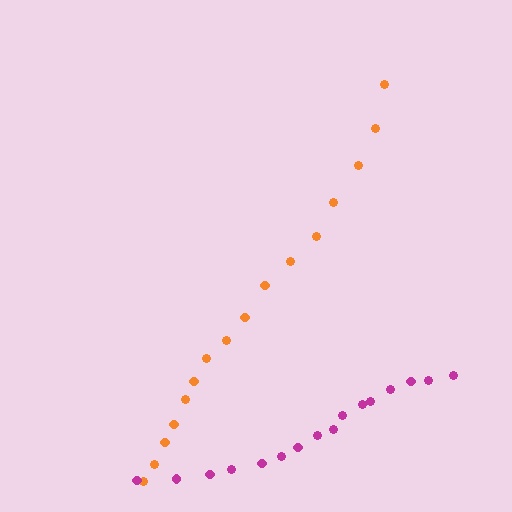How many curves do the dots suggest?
There are 2 distinct paths.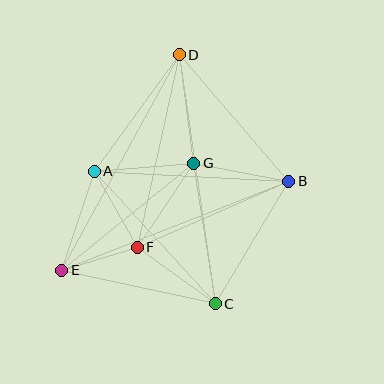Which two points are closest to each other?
Points E and F are closest to each other.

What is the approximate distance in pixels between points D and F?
The distance between D and F is approximately 197 pixels.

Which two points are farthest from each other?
Points C and D are farthest from each other.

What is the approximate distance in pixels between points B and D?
The distance between B and D is approximately 167 pixels.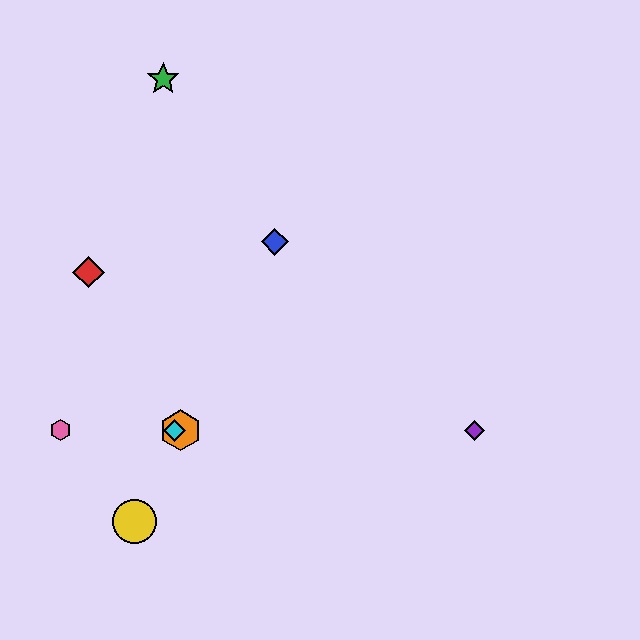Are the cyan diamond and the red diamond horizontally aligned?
No, the cyan diamond is at y≈430 and the red diamond is at y≈272.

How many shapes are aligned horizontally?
4 shapes (the purple diamond, the orange hexagon, the cyan diamond, the pink hexagon) are aligned horizontally.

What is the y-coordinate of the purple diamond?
The purple diamond is at y≈430.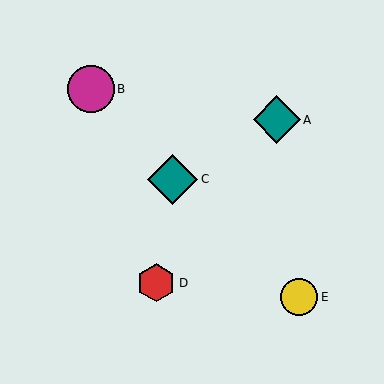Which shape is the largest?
The teal diamond (labeled C) is the largest.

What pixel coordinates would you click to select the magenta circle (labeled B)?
Click at (91, 89) to select the magenta circle B.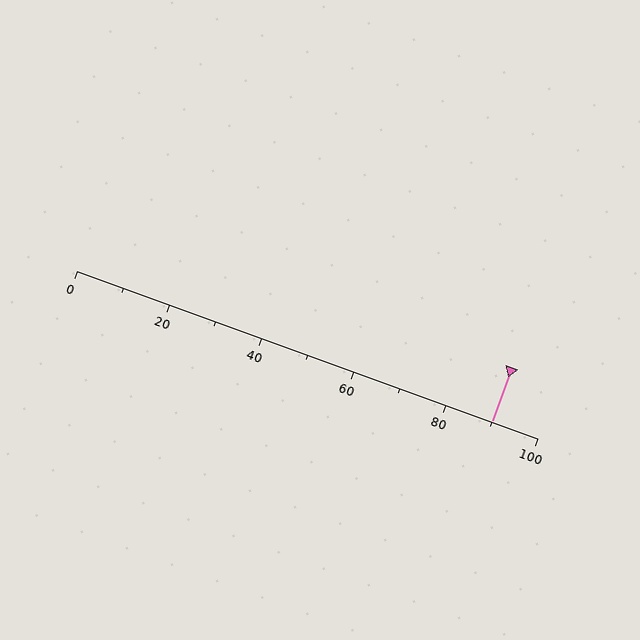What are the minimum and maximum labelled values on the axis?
The axis runs from 0 to 100.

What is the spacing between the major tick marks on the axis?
The major ticks are spaced 20 apart.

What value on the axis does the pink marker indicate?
The marker indicates approximately 90.